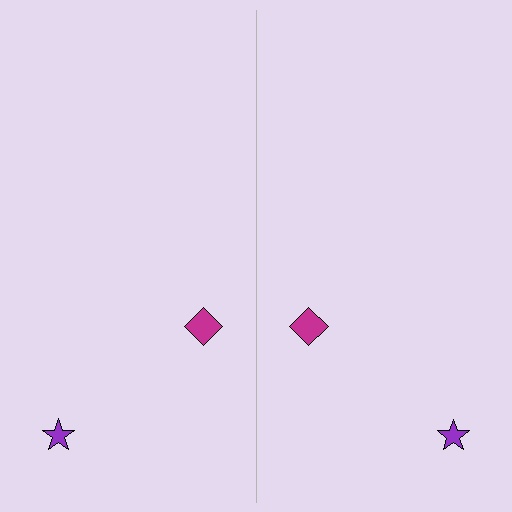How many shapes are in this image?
There are 4 shapes in this image.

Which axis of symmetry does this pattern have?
The pattern has a vertical axis of symmetry running through the center of the image.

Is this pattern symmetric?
Yes, this pattern has bilateral (reflection) symmetry.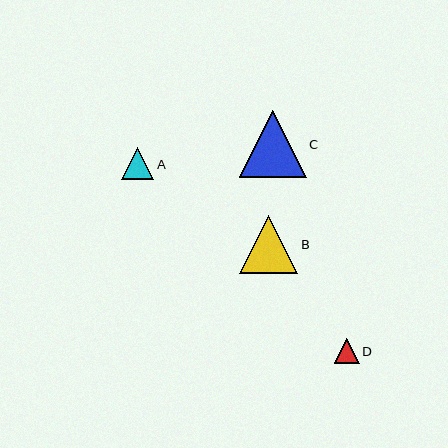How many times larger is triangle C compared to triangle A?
Triangle C is approximately 2.1 times the size of triangle A.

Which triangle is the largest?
Triangle C is the largest with a size of approximately 67 pixels.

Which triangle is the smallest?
Triangle D is the smallest with a size of approximately 25 pixels.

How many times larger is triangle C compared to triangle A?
Triangle C is approximately 2.1 times the size of triangle A.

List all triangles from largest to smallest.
From largest to smallest: C, B, A, D.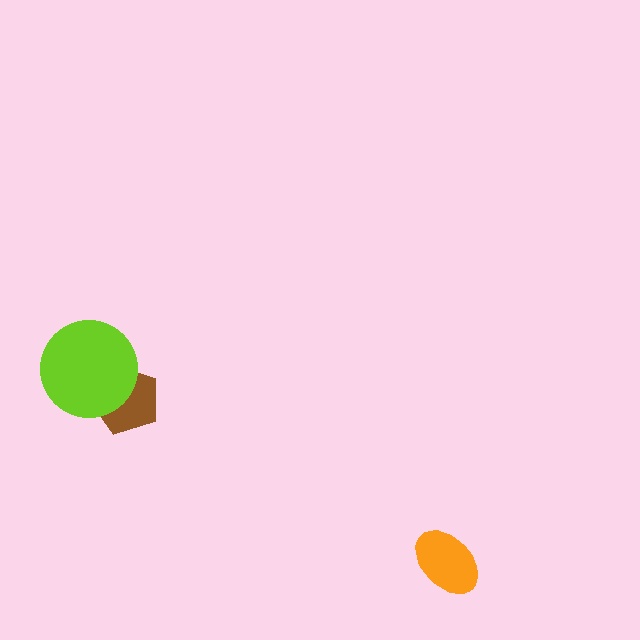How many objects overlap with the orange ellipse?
0 objects overlap with the orange ellipse.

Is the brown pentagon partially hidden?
Yes, it is partially covered by another shape.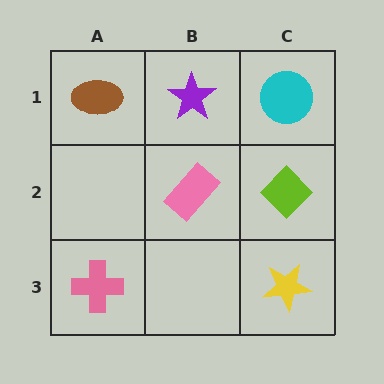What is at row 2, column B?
A pink rectangle.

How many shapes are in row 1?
3 shapes.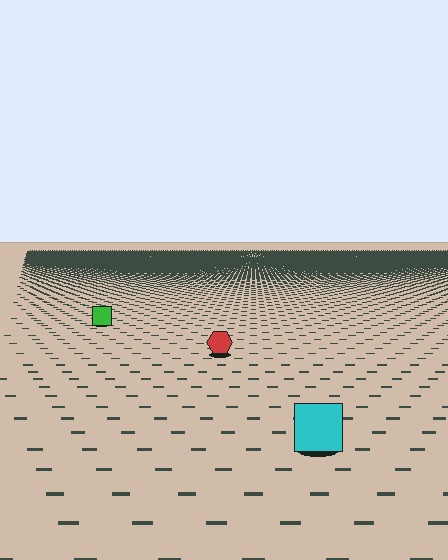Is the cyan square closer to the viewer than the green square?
Yes. The cyan square is closer — you can tell from the texture gradient: the ground texture is coarser near it.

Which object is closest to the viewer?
The cyan square is closest. The texture marks near it are larger and more spread out.